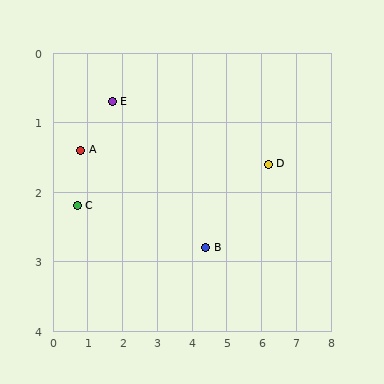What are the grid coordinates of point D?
Point D is at approximately (6.2, 1.6).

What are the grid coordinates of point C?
Point C is at approximately (0.7, 2.2).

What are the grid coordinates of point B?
Point B is at approximately (4.4, 2.8).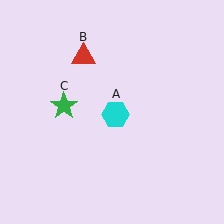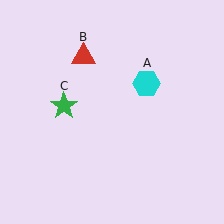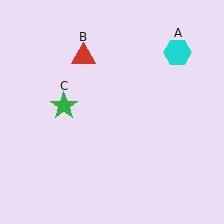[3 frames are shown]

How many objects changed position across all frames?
1 object changed position: cyan hexagon (object A).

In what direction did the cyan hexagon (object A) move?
The cyan hexagon (object A) moved up and to the right.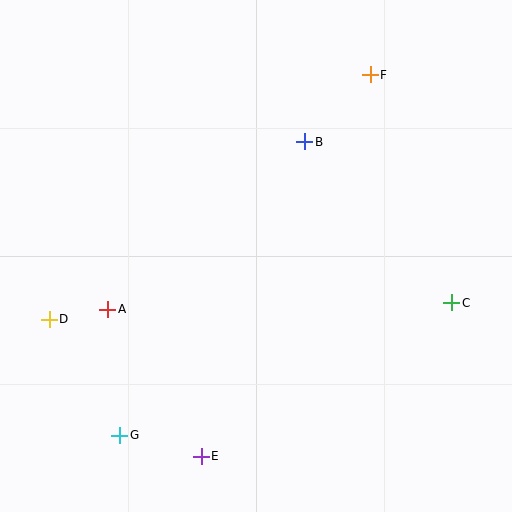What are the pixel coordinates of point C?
Point C is at (452, 303).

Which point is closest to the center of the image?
Point B at (305, 142) is closest to the center.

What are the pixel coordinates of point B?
Point B is at (305, 142).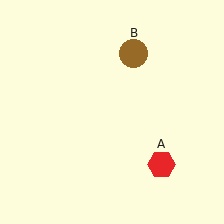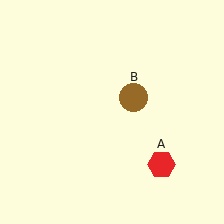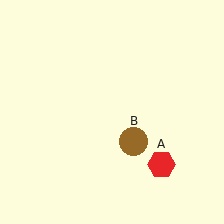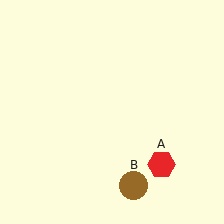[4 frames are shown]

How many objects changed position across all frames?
1 object changed position: brown circle (object B).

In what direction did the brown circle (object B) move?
The brown circle (object B) moved down.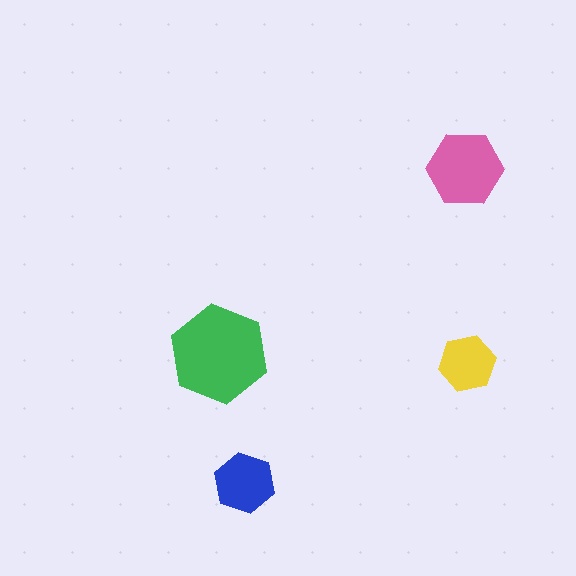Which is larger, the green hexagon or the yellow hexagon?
The green one.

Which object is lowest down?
The blue hexagon is bottommost.